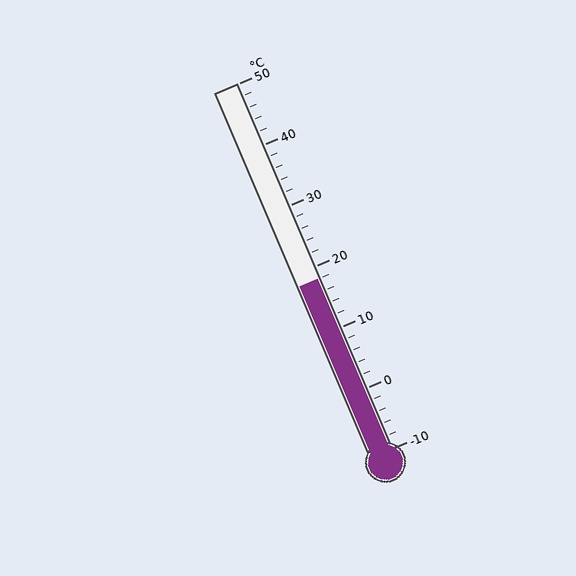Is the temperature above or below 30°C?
The temperature is below 30°C.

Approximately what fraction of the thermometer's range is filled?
The thermometer is filled to approximately 45% of its range.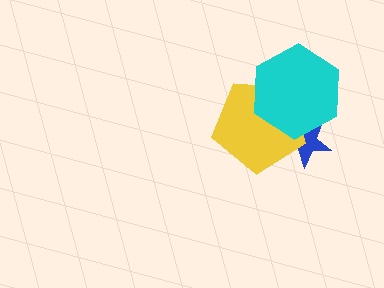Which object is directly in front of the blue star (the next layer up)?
The yellow pentagon is directly in front of the blue star.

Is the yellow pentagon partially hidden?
Yes, it is partially covered by another shape.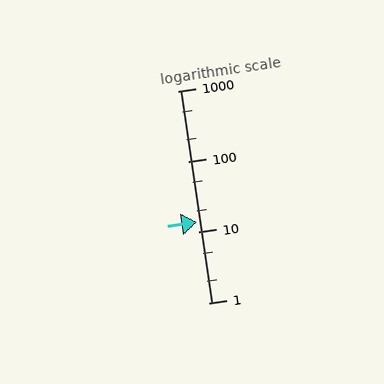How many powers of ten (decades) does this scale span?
The scale spans 3 decades, from 1 to 1000.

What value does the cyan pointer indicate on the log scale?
The pointer indicates approximately 14.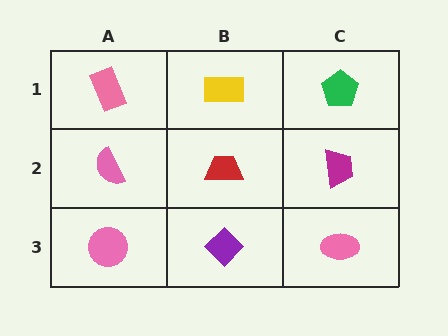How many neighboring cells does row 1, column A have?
2.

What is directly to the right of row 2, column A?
A red trapezoid.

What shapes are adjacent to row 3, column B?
A red trapezoid (row 2, column B), a pink circle (row 3, column A), a pink ellipse (row 3, column C).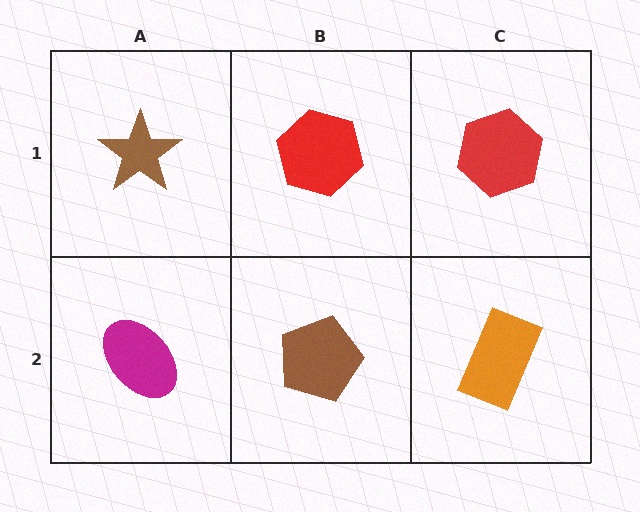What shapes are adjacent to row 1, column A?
A magenta ellipse (row 2, column A), a red hexagon (row 1, column B).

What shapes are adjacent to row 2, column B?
A red hexagon (row 1, column B), a magenta ellipse (row 2, column A), an orange rectangle (row 2, column C).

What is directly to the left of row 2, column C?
A brown pentagon.